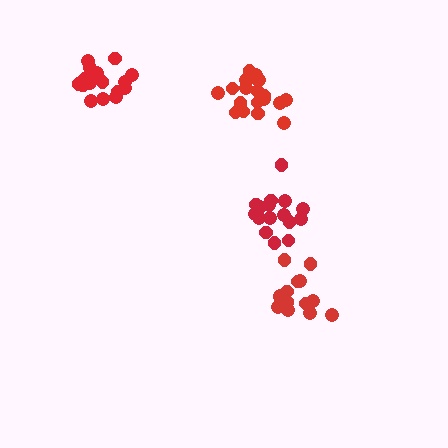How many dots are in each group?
Group 1: 16 dots, Group 2: 14 dots, Group 3: 17 dots, Group 4: 19 dots (66 total).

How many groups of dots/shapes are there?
There are 4 groups.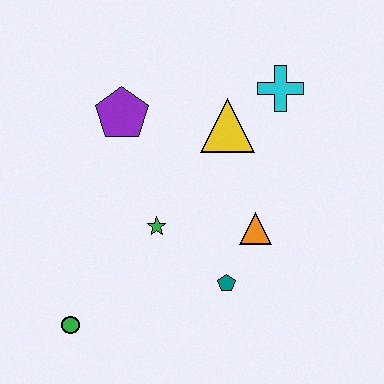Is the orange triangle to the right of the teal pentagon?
Yes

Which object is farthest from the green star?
The cyan cross is farthest from the green star.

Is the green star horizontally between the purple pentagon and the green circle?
No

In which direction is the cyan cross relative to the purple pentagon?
The cyan cross is to the right of the purple pentagon.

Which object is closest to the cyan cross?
The yellow triangle is closest to the cyan cross.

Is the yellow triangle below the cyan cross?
Yes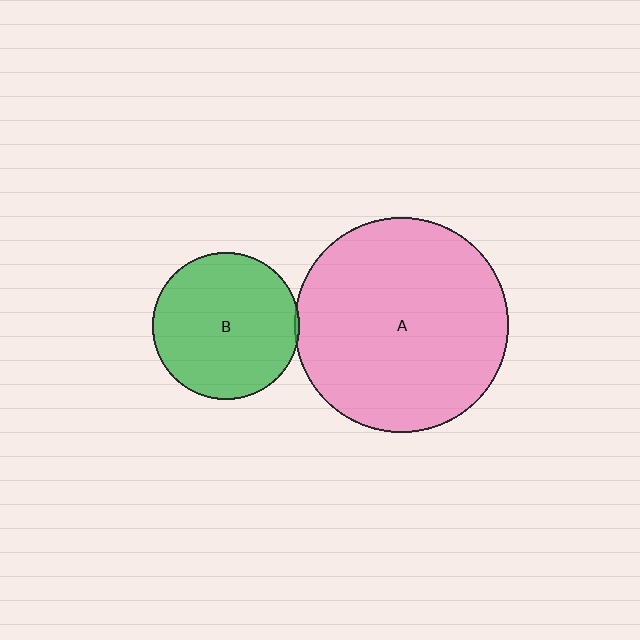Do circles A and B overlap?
Yes.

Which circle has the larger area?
Circle A (pink).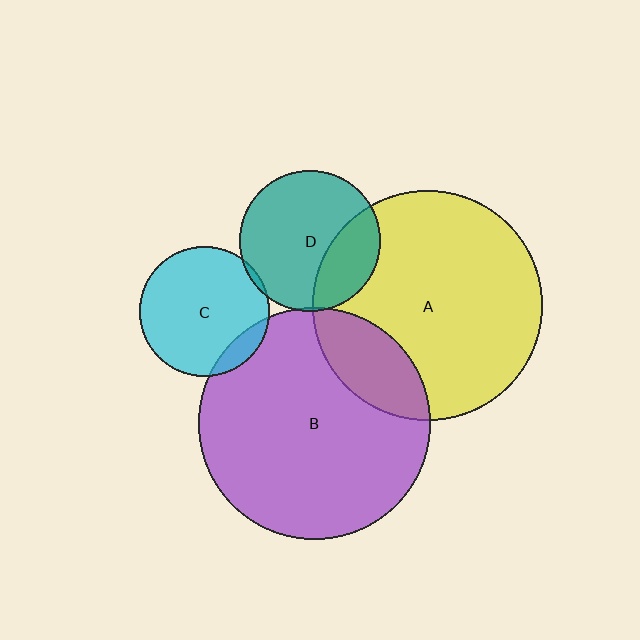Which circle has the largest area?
Circle B (purple).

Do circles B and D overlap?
Yes.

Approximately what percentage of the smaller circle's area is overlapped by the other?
Approximately 5%.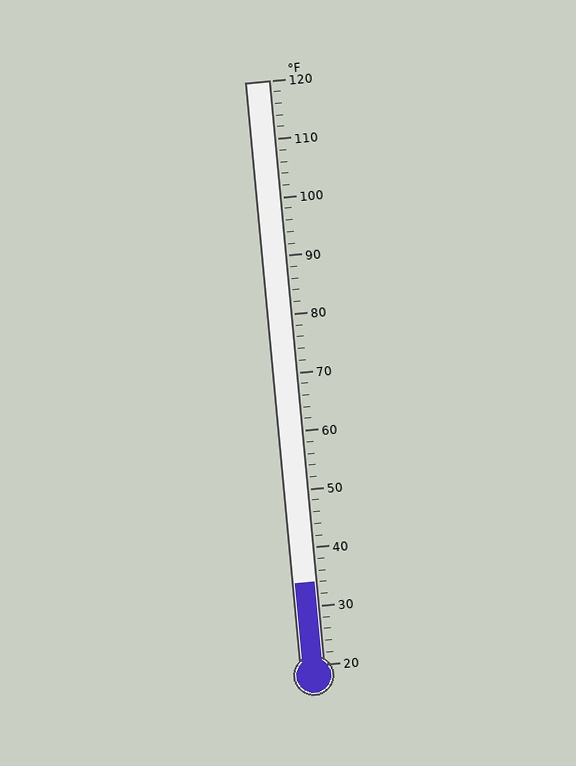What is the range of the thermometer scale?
The thermometer scale ranges from 20°F to 120°F.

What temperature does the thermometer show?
The thermometer shows approximately 34°F.